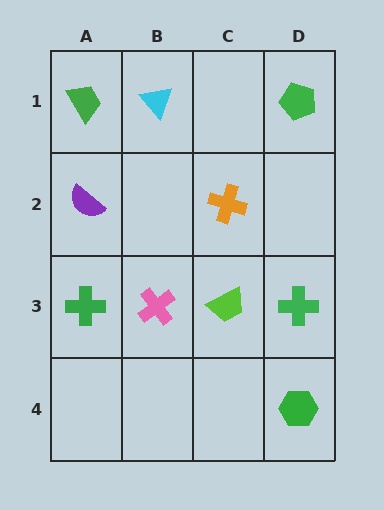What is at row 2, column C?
An orange cross.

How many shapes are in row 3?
4 shapes.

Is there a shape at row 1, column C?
No, that cell is empty.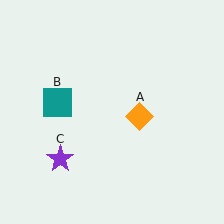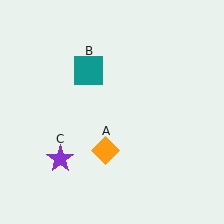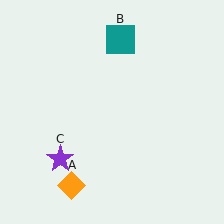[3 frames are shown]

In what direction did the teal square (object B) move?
The teal square (object B) moved up and to the right.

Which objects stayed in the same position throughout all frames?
Purple star (object C) remained stationary.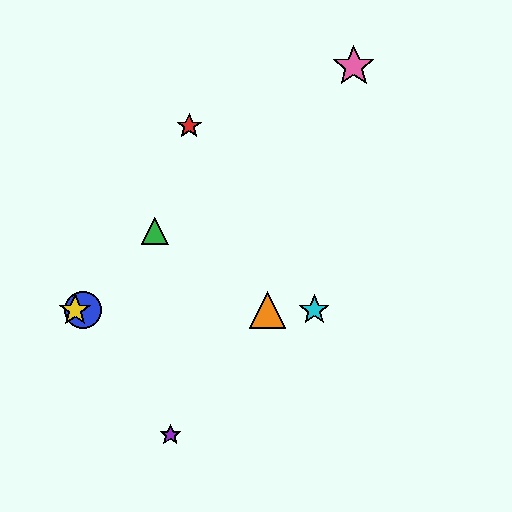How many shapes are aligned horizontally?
4 shapes (the blue circle, the yellow star, the orange triangle, the cyan star) are aligned horizontally.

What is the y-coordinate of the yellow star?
The yellow star is at y≈310.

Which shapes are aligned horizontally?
The blue circle, the yellow star, the orange triangle, the cyan star are aligned horizontally.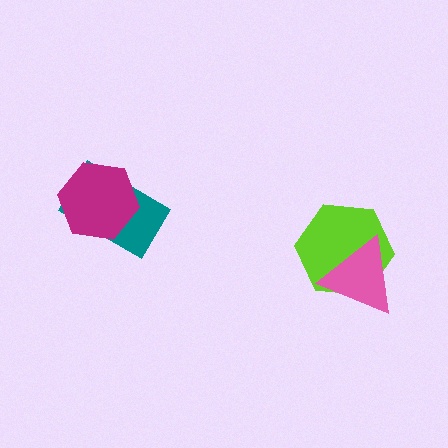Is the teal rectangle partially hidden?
Yes, it is partially covered by another shape.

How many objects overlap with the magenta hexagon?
1 object overlaps with the magenta hexagon.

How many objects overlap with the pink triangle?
1 object overlaps with the pink triangle.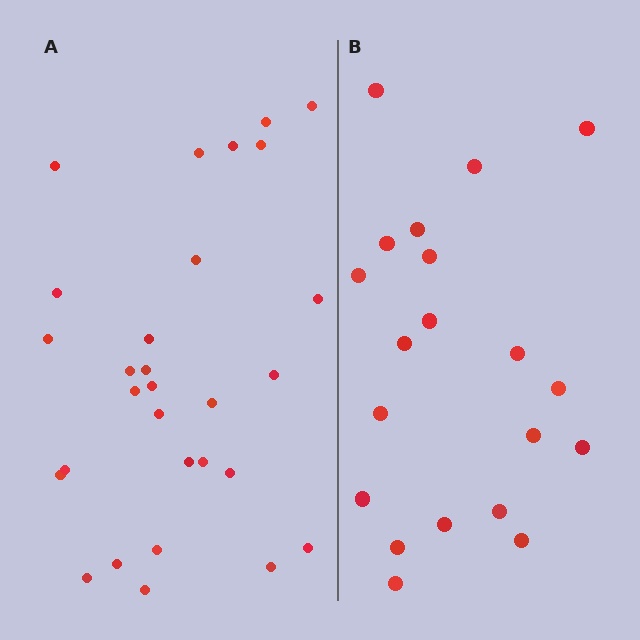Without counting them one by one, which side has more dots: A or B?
Region A (the left region) has more dots.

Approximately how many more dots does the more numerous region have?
Region A has roughly 8 or so more dots than region B.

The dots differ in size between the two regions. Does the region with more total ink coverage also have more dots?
No. Region B has more total ink coverage because its dots are larger, but region A actually contains more individual dots. Total area can be misleading — the number of items is what matters here.